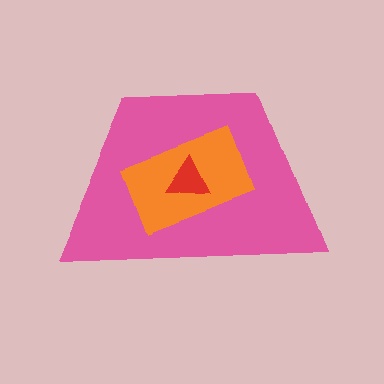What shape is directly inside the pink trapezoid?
The orange rectangle.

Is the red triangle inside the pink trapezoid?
Yes.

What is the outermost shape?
The pink trapezoid.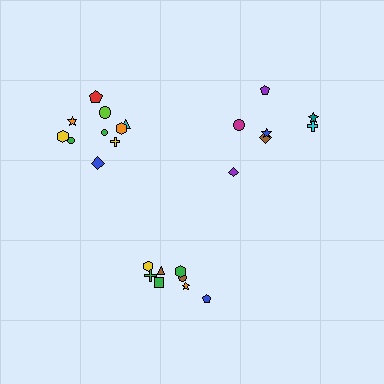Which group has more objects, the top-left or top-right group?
The top-left group.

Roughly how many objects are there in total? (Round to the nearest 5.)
Roughly 25 objects in total.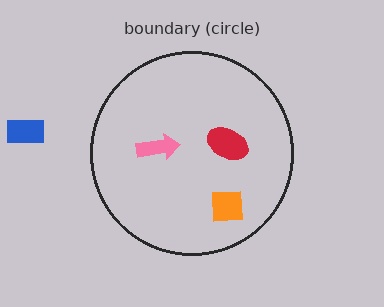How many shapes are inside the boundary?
3 inside, 1 outside.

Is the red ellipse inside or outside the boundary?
Inside.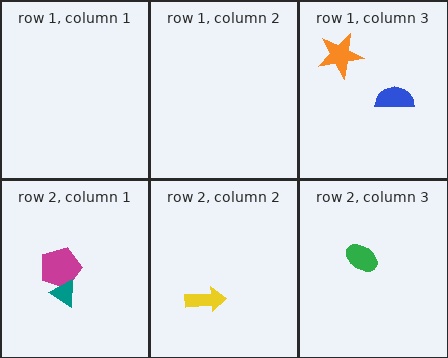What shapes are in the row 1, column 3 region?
The blue semicircle, the orange star.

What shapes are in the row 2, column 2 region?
The yellow arrow.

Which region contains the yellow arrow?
The row 2, column 2 region.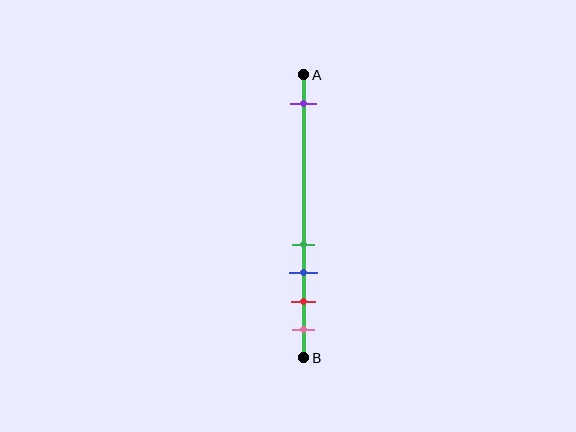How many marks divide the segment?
There are 5 marks dividing the segment.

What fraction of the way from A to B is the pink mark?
The pink mark is approximately 90% (0.9) of the way from A to B.